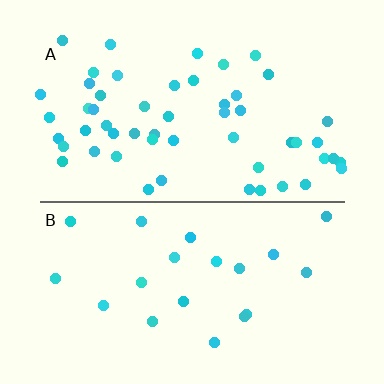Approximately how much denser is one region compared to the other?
Approximately 2.6× — region A over region B.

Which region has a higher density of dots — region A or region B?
A (the top).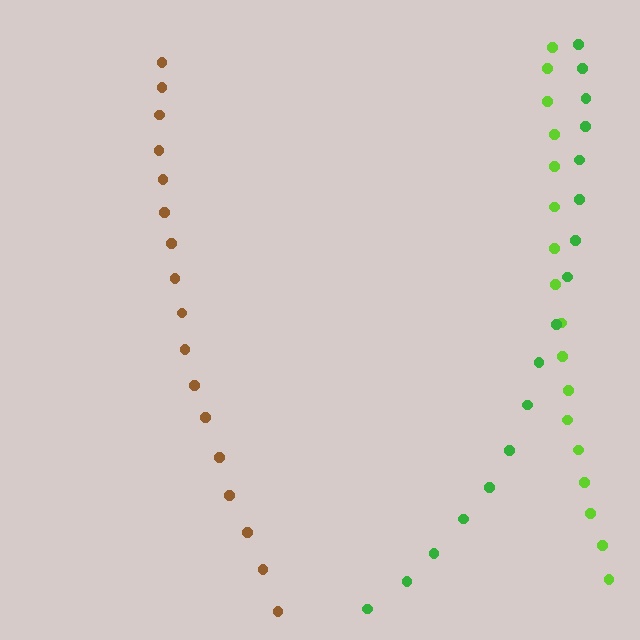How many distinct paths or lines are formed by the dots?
There are 3 distinct paths.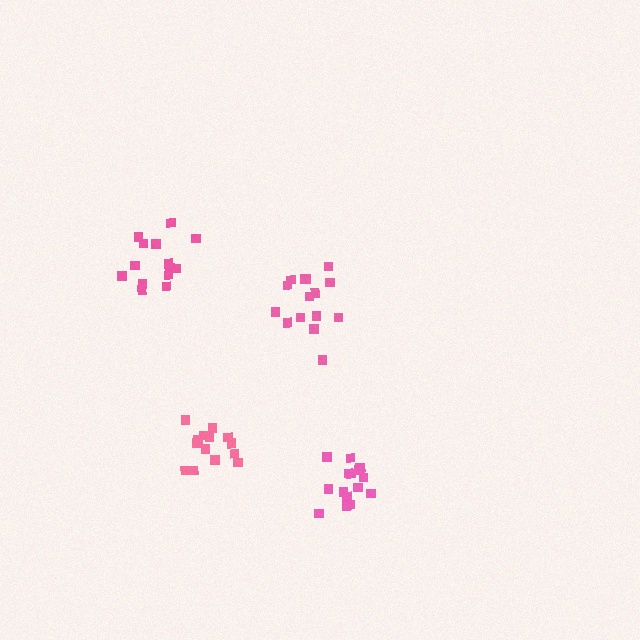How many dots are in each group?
Group 1: 14 dots, Group 2: 14 dots, Group 3: 15 dots, Group 4: 15 dots (58 total).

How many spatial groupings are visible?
There are 4 spatial groupings.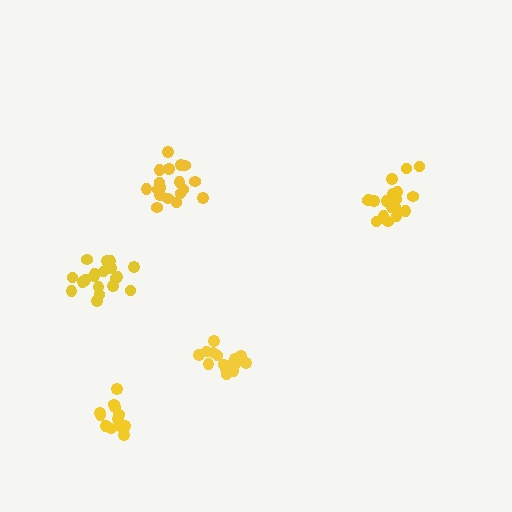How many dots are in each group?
Group 1: 15 dots, Group 2: 18 dots, Group 3: 18 dots, Group 4: 20 dots, Group 5: 14 dots (85 total).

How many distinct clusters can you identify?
There are 5 distinct clusters.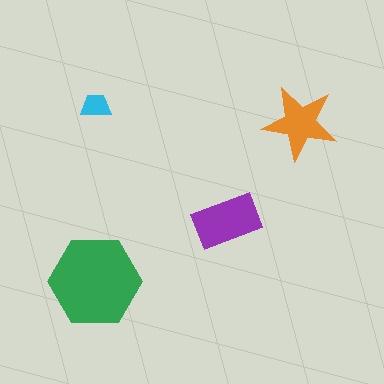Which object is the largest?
The green hexagon.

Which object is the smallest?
The cyan trapezoid.